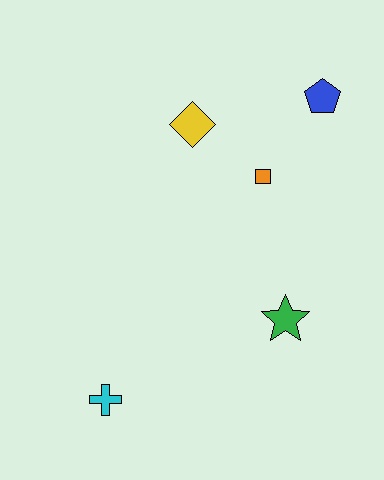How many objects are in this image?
There are 5 objects.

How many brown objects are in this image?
There are no brown objects.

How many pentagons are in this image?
There is 1 pentagon.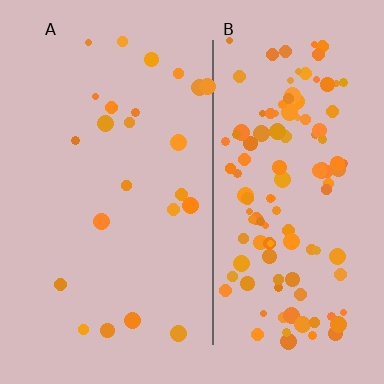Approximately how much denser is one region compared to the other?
Approximately 5.3× — region B over region A.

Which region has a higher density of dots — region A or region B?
B (the right).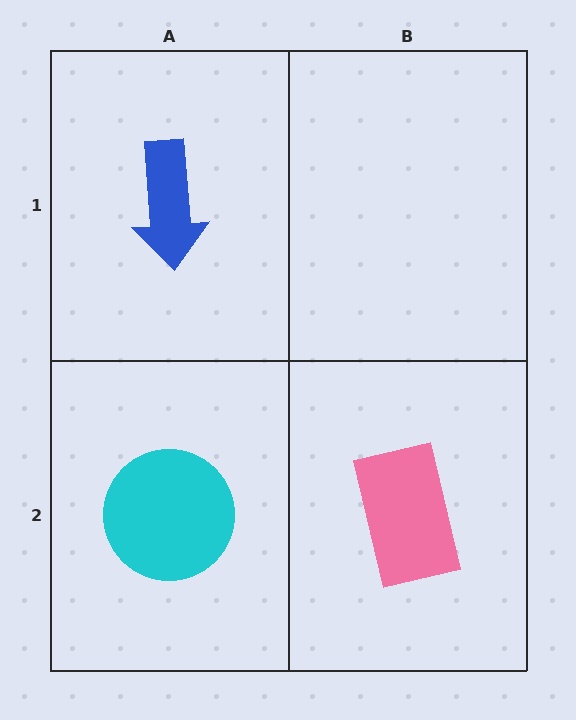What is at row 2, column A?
A cyan circle.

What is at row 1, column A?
A blue arrow.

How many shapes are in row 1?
1 shape.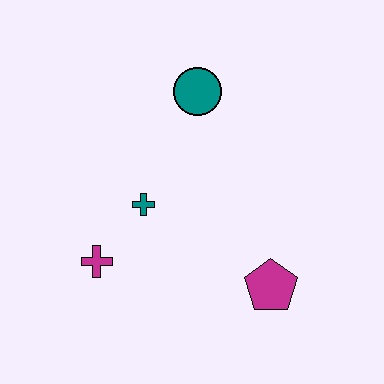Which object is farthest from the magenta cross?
The teal circle is farthest from the magenta cross.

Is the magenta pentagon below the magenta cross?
Yes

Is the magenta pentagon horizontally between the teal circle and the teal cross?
No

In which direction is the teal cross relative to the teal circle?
The teal cross is below the teal circle.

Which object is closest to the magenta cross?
The teal cross is closest to the magenta cross.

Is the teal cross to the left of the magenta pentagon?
Yes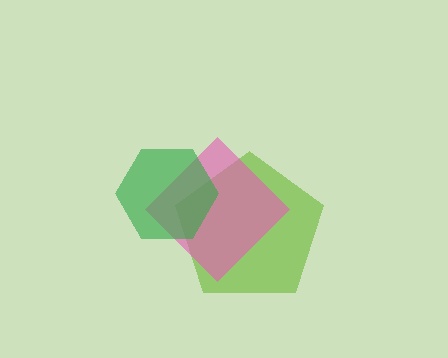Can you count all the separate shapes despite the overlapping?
Yes, there are 3 separate shapes.